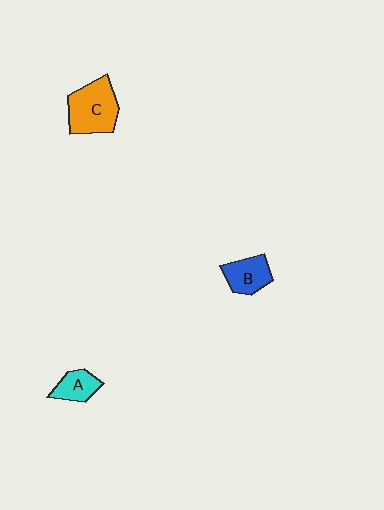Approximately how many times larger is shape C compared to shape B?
Approximately 1.6 times.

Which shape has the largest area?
Shape C (orange).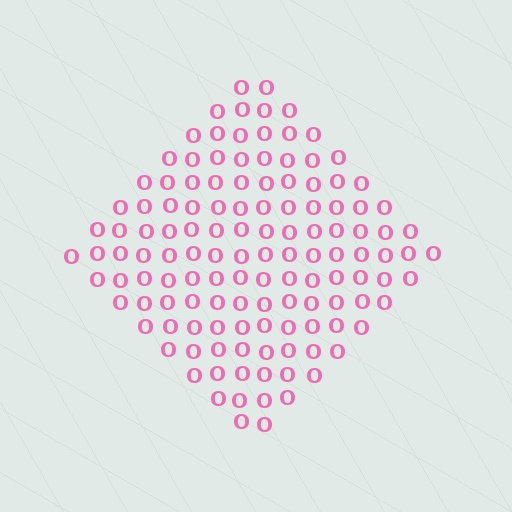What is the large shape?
The large shape is a diamond.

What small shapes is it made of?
It is made of small letter O's.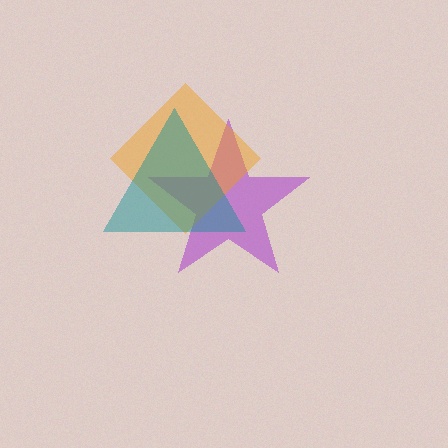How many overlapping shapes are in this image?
There are 3 overlapping shapes in the image.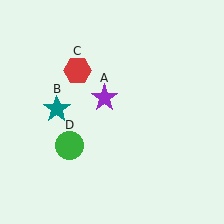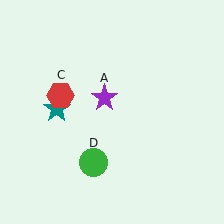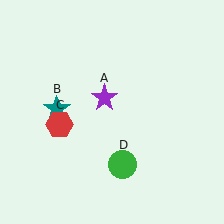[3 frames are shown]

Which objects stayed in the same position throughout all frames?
Purple star (object A) and teal star (object B) remained stationary.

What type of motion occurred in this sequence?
The red hexagon (object C), green circle (object D) rotated counterclockwise around the center of the scene.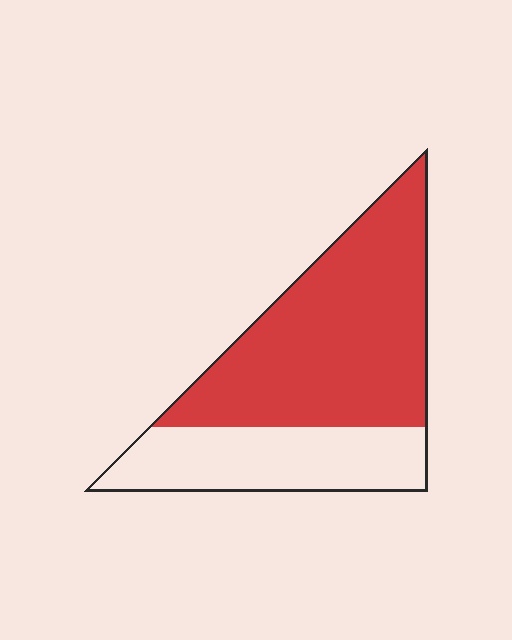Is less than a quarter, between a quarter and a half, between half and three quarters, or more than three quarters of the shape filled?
Between half and three quarters.